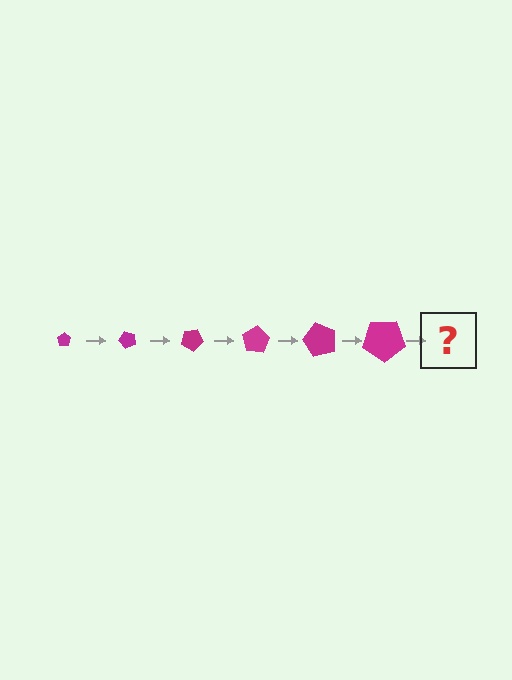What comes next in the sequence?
The next element should be a pentagon, larger than the previous one and rotated 300 degrees from the start.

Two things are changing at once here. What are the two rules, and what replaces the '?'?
The two rules are that the pentagon grows larger each step and it rotates 50 degrees each step. The '?' should be a pentagon, larger than the previous one and rotated 300 degrees from the start.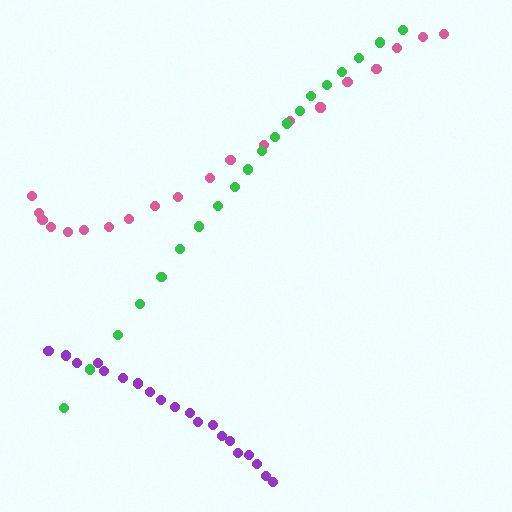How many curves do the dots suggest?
There are 3 distinct paths.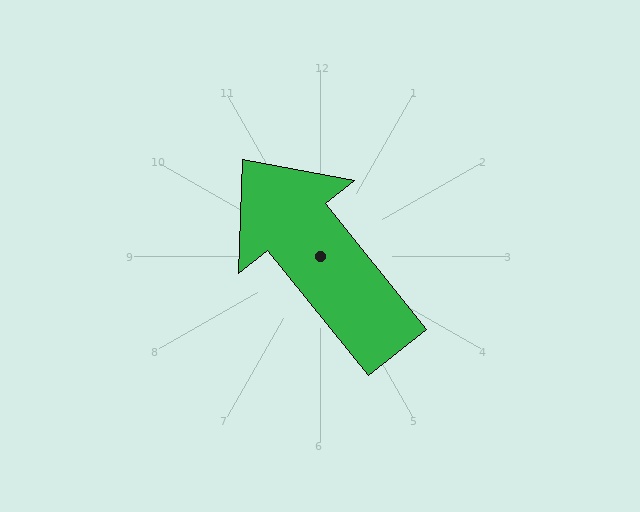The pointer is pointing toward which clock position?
Roughly 11 o'clock.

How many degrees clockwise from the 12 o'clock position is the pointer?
Approximately 321 degrees.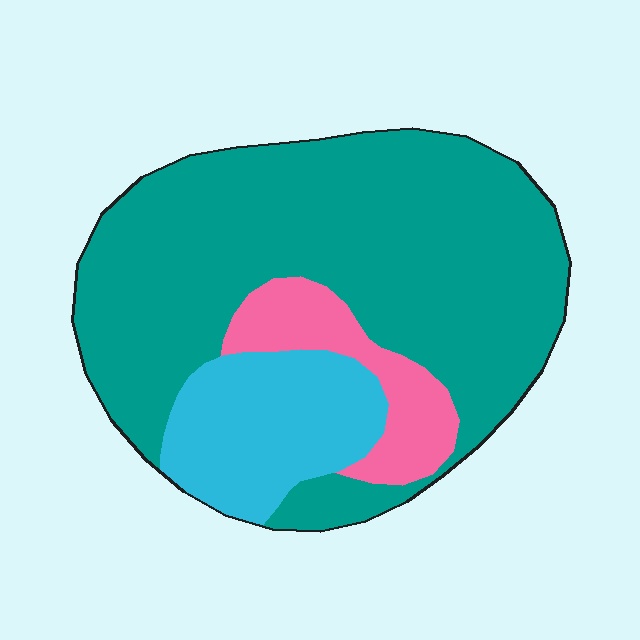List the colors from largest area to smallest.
From largest to smallest: teal, cyan, pink.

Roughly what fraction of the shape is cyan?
Cyan covers roughly 20% of the shape.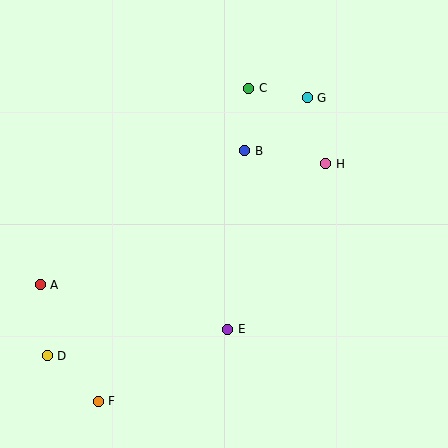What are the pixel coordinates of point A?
Point A is at (40, 285).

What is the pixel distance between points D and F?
The distance between D and F is 68 pixels.